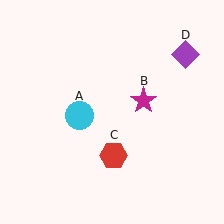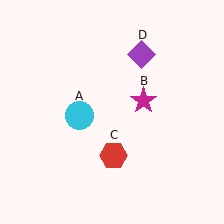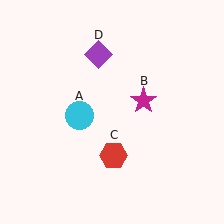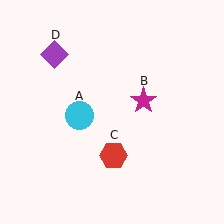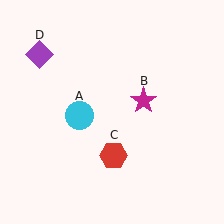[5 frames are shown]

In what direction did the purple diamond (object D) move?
The purple diamond (object D) moved left.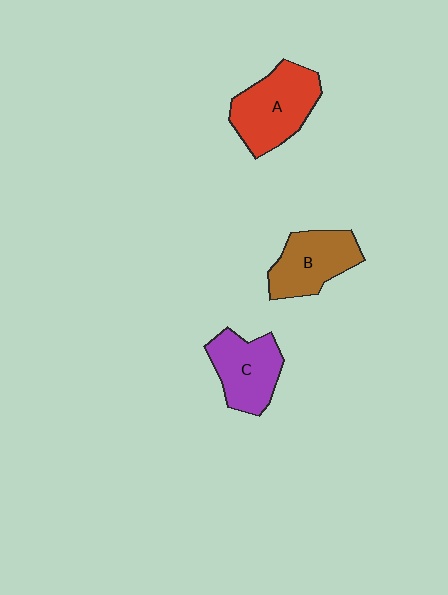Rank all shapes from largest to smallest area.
From largest to smallest: A (red), B (brown), C (purple).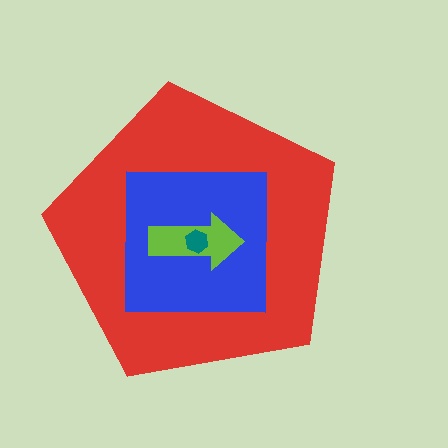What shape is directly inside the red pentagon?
The blue square.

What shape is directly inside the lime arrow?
The teal hexagon.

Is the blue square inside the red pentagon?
Yes.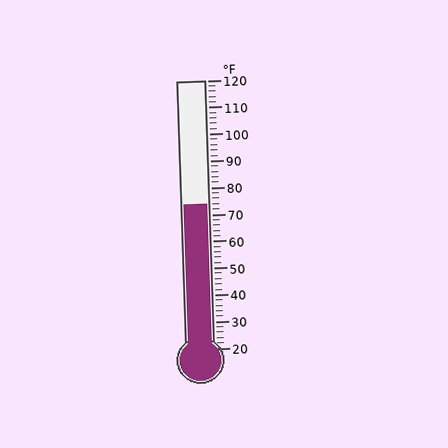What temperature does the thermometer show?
The thermometer shows approximately 74°F.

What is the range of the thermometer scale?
The thermometer scale ranges from 20°F to 120°F.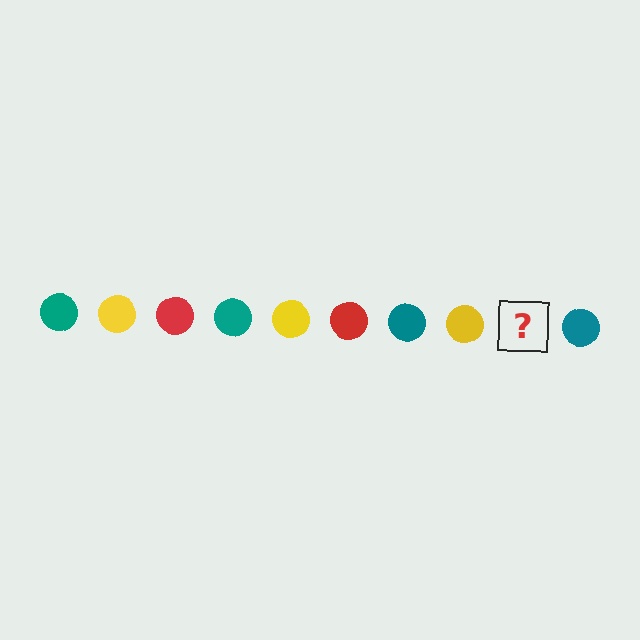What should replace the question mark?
The question mark should be replaced with a red circle.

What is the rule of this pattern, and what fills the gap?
The rule is that the pattern cycles through teal, yellow, red circles. The gap should be filled with a red circle.